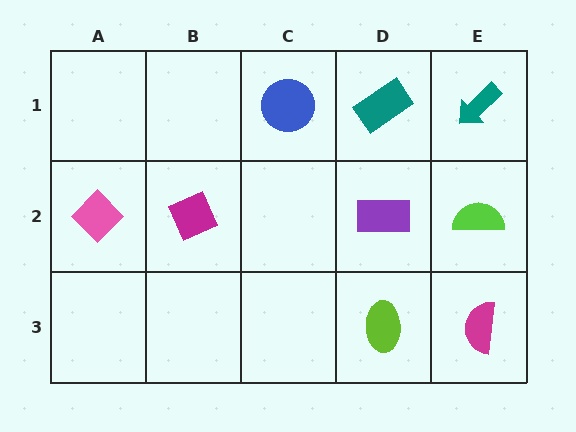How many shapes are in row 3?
2 shapes.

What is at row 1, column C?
A blue circle.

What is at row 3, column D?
A lime ellipse.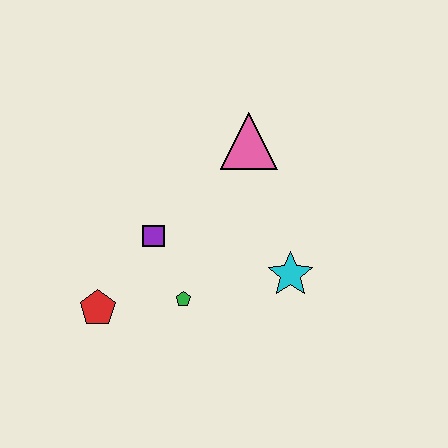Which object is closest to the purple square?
The green pentagon is closest to the purple square.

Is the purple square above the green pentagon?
Yes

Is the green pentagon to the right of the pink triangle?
No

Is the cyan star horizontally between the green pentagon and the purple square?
No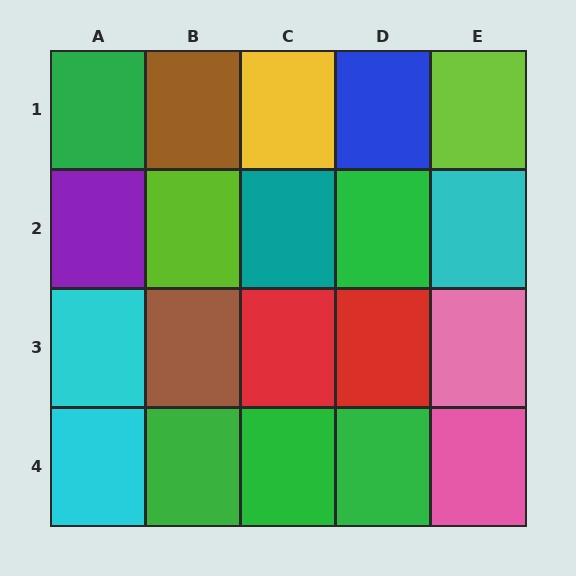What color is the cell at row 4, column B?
Green.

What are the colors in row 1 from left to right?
Green, brown, yellow, blue, lime.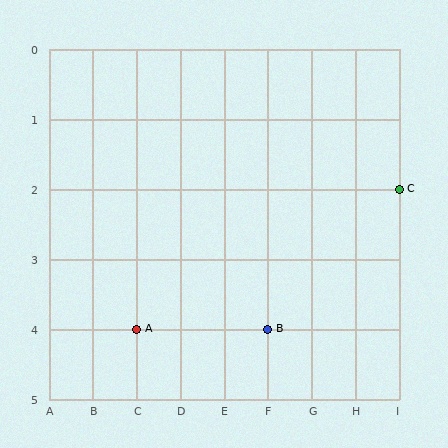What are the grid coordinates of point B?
Point B is at grid coordinates (F, 4).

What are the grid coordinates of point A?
Point A is at grid coordinates (C, 4).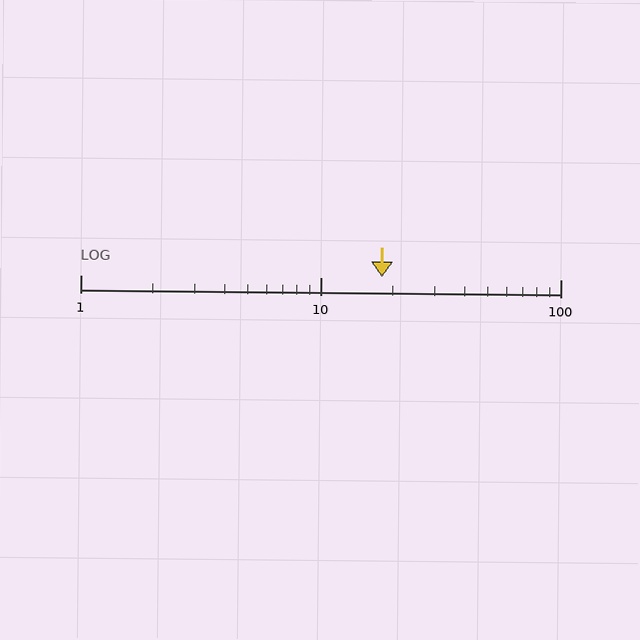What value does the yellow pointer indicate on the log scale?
The pointer indicates approximately 18.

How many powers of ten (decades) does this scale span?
The scale spans 2 decades, from 1 to 100.